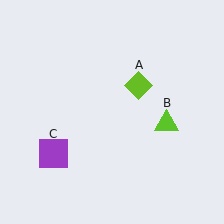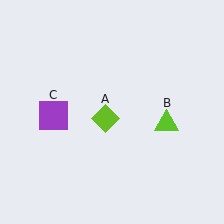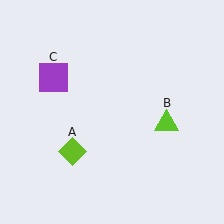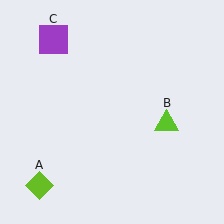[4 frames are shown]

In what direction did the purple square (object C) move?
The purple square (object C) moved up.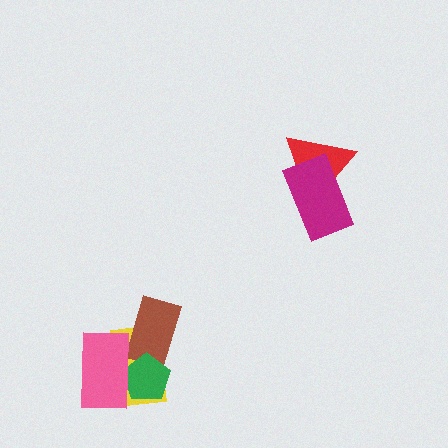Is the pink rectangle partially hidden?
No, no other shape covers it.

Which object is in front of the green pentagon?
The pink rectangle is in front of the green pentagon.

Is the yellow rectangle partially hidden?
Yes, it is partially covered by another shape.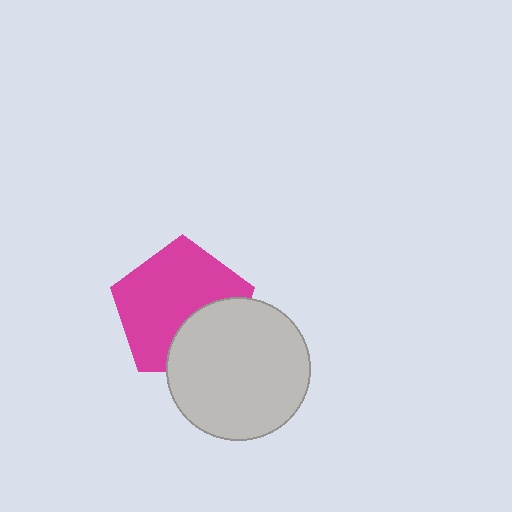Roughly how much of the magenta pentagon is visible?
Most of it is visible (roughly 68%).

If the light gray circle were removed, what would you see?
You would see the complete magenta pentagon.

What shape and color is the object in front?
The object in front is a light gray circle.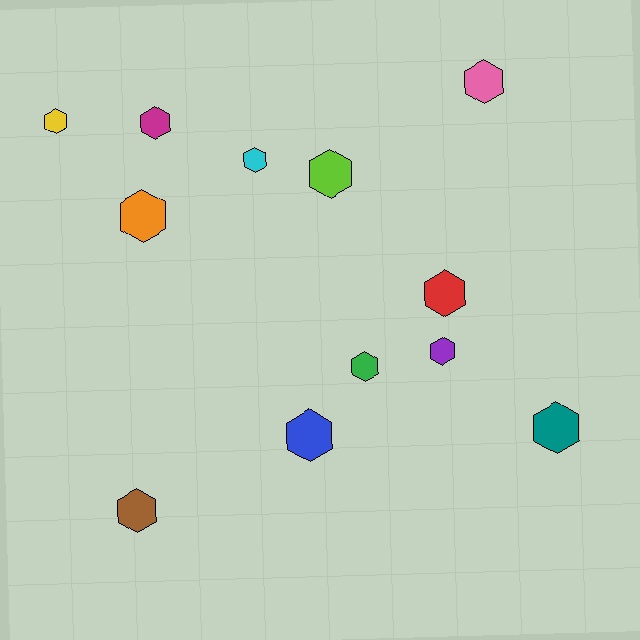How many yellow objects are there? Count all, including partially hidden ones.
There is 1 yellow object.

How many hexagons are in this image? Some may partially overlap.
There are 12 hexagons.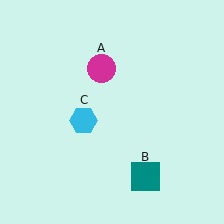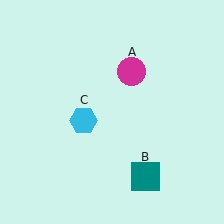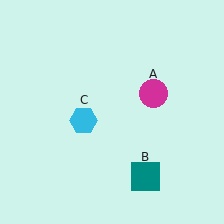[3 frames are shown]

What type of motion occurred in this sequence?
The magenta circle (object A) rotated clockwise around the center of the scene.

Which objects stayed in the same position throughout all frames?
Teal square (object B) and cyan hexagon (object C) remained stationary.